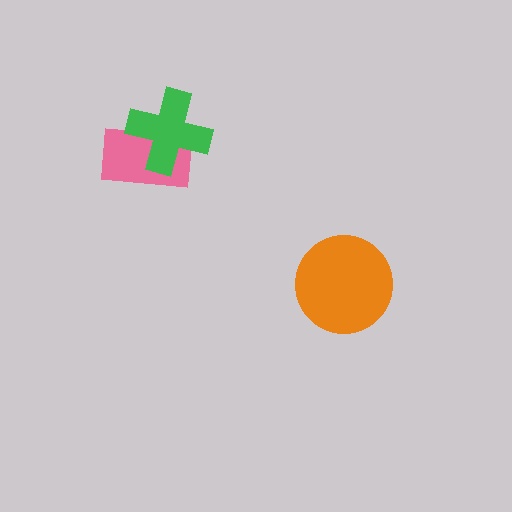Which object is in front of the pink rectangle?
The green cross is in front of the pink rectangle.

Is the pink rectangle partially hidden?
Yes, it is partially covered by another shape.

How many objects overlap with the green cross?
1 object overlaps with the green cross.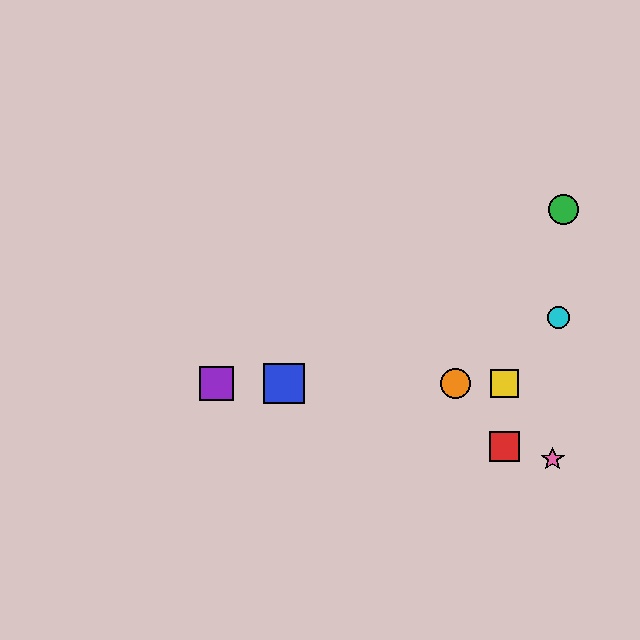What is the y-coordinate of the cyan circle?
The cyan circle is at y≈317.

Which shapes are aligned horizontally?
The blue square, the yellow square, the purple square, the orange circle are aligned horizontally.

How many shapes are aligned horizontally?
4 shapes (the blue square, the yellow square, the purple square, the orange circle) are aligned horizontally.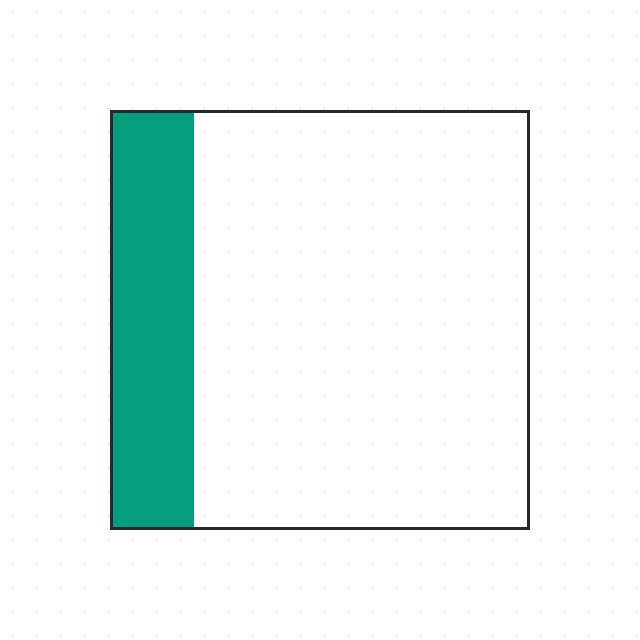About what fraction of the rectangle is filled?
About one fifth (1/5).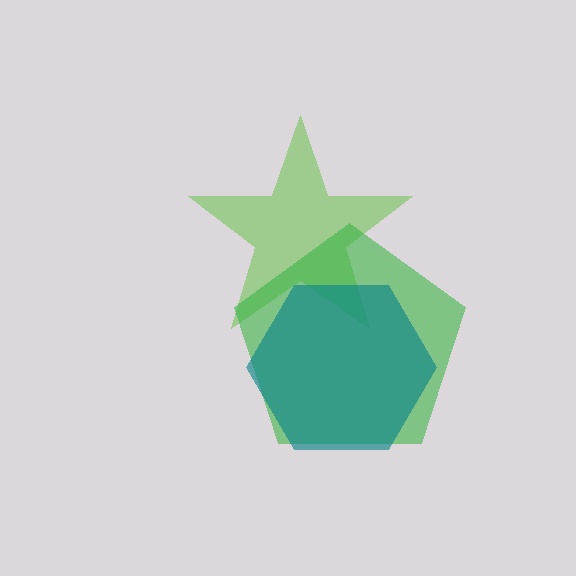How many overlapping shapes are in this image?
There are 3 overlapping shapes in the image.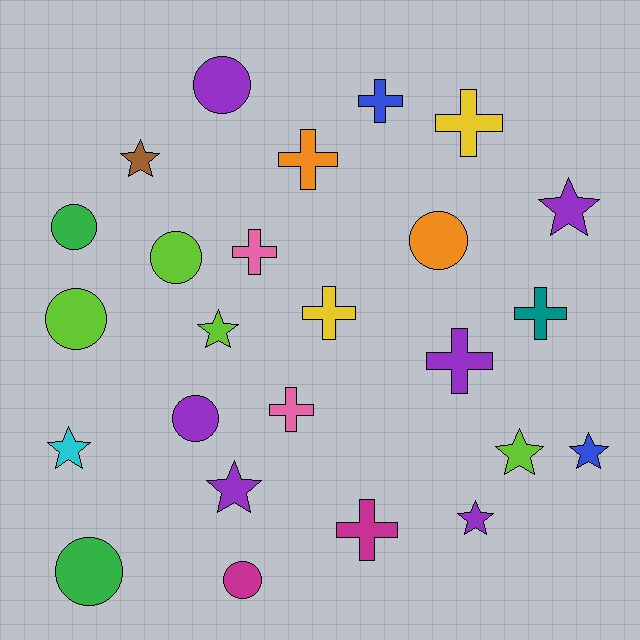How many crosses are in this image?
There are 9 crosses.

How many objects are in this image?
There are 25 objects.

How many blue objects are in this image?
There are 2 blue objects.